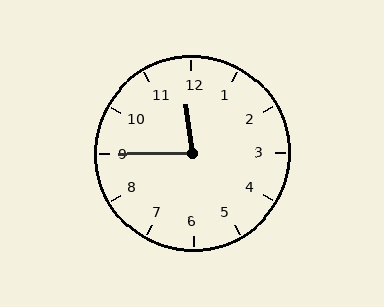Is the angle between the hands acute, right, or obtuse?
It is acute.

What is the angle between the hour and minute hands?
Approximately 82 degrees.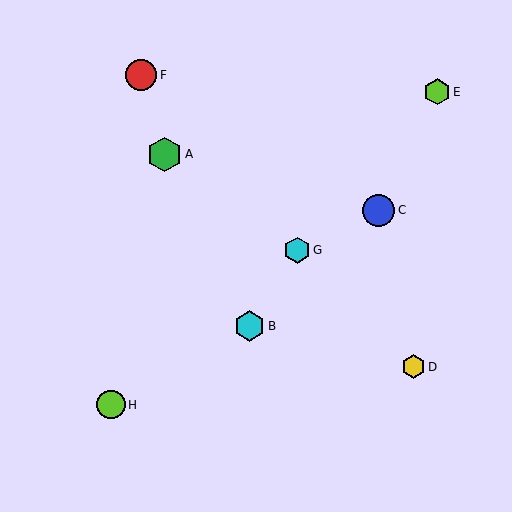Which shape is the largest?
The green hexagon (labeled A) is the largest.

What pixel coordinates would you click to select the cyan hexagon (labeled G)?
Click at (297, 250) to select the cyan hexagon G.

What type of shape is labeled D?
Shape D is a yellow hexagon.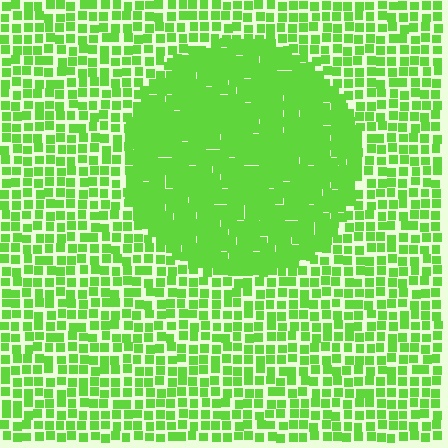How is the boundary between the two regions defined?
The boundary is defined by a change in element density (approximately 2.0x ratio). All elements are the same color, size, and shape.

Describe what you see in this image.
The image contains small lime elements arranged at two different densities. A circle-shaped region is visible where the elements are more densely packed than the surrounding area.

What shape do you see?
I see a circle.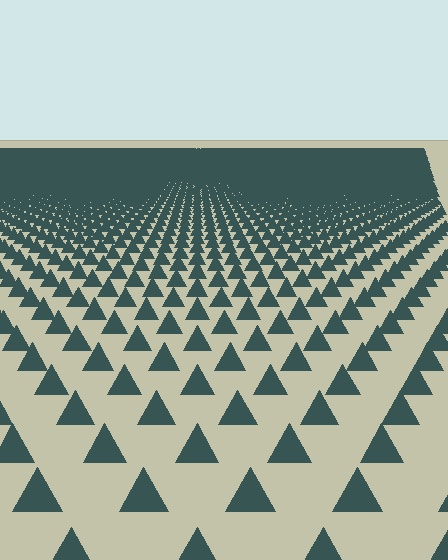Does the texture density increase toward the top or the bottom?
Density increases toward the top.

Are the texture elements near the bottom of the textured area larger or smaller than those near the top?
Larger. Near the bottom, elements are closer to the viewer and appear at a bigger on-screen size.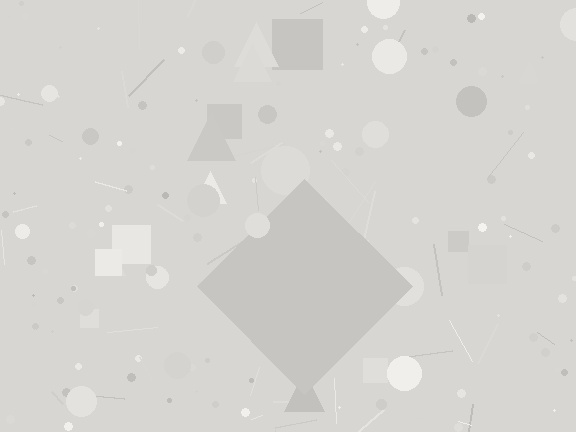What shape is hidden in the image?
A diamond is hidden in the image.